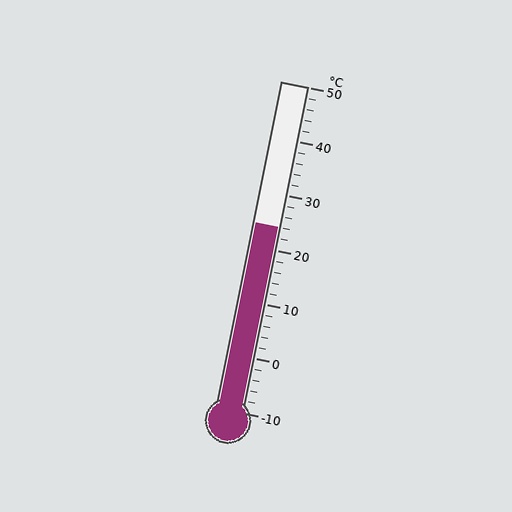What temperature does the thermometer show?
The thermometer shows approximately 24°C.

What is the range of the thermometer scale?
The thermometer scale ranges from -10°C to 50°C.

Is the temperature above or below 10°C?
The temperature is above 10°C.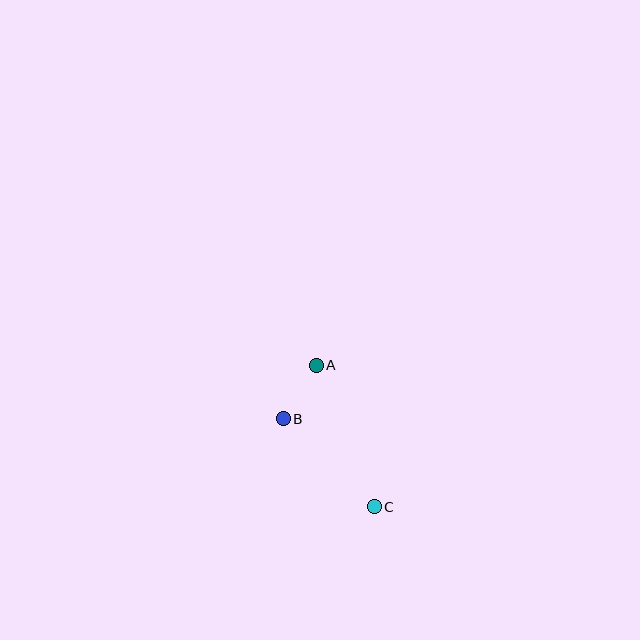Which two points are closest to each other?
Points A and B are closest to each other.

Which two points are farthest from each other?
Points A and C are farthest from each other.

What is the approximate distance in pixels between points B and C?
The distance between B and C is approximately 126 pixels.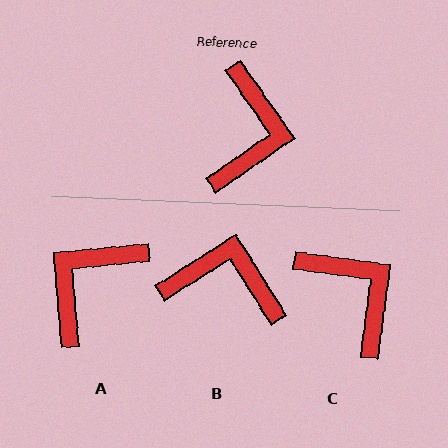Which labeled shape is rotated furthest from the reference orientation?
A, about 151 degrees away.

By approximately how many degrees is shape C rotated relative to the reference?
Approximately 48 degrees counter-clockwise.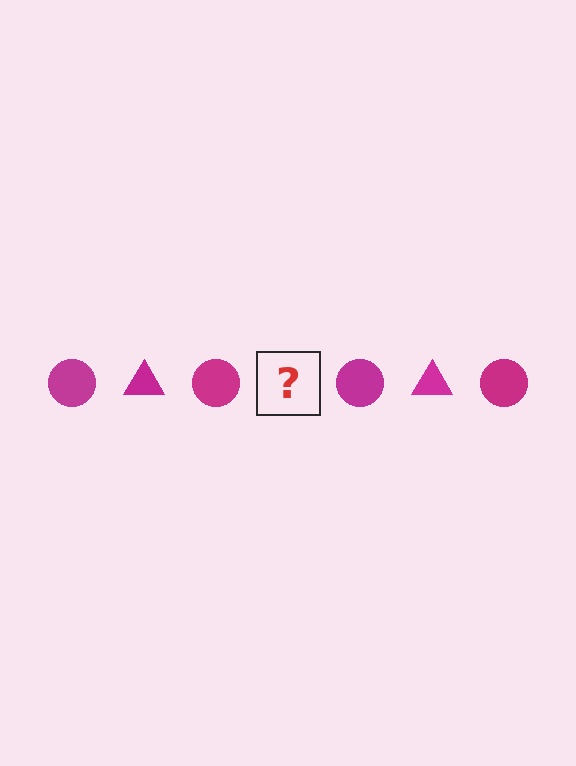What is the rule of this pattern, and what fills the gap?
The rule is that the pattern cycles through circle, triangle shapes in magenta. The gap should be filled with a magenta triangle.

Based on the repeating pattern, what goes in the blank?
The blank should be a magenta triangle.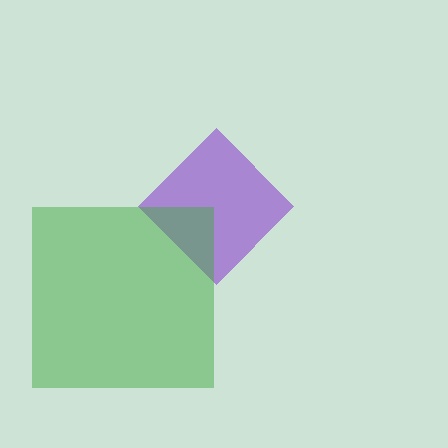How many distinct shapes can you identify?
There are 2 distinct shapes: a purple diamond, a green square.